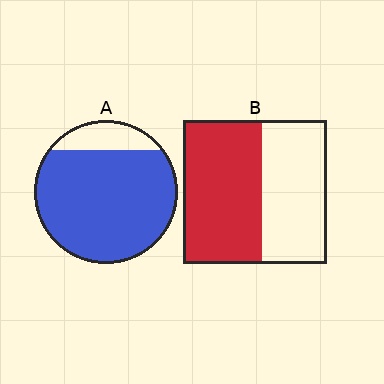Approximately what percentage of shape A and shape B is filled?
A is approximately 85% and B is approximately 55%.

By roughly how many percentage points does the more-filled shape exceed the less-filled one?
By roughly 30 percentage points (A over B).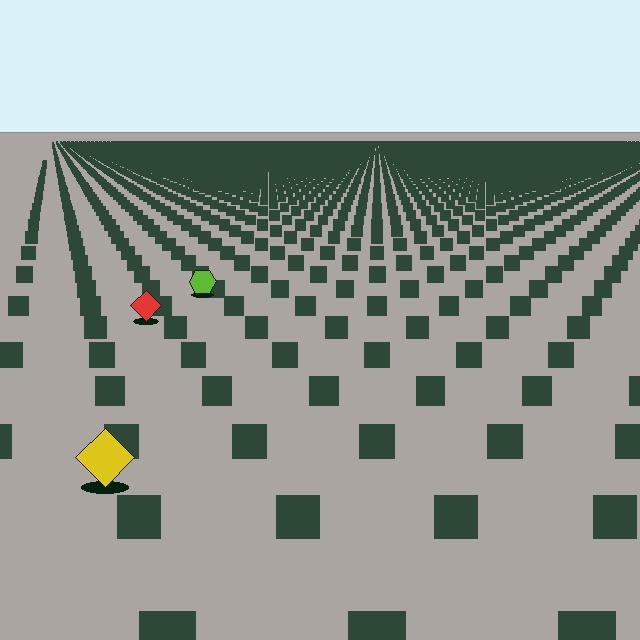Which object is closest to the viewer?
The yellow diamond is closest. The texture marks near it are larger and more spread out.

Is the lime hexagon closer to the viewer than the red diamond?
No. The red diamond is closer — you can tell from the texture gradient: the ground texture is coarser near it.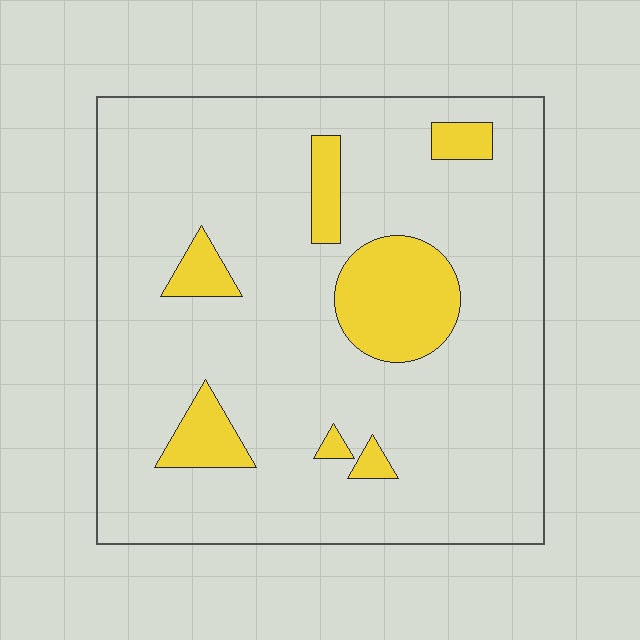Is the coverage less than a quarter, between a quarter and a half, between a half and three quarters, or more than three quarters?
Less than a quarter.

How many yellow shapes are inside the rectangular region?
7.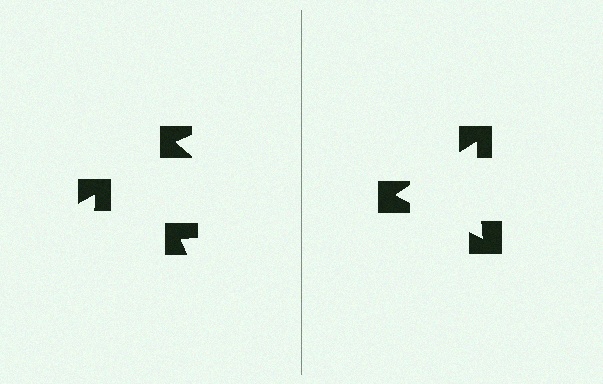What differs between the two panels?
The notched squares are positioned identically on both sides; only the wedge orientations differ. On the right they align to a triangle; on the left they are misaligned.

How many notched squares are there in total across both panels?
6 — 3 on each side.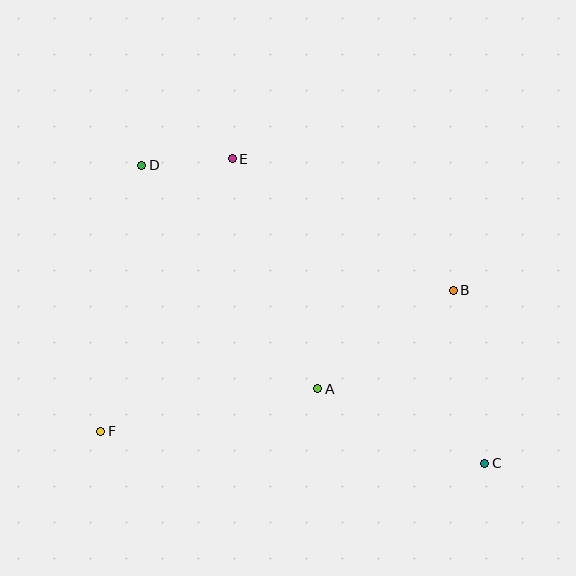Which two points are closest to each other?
Points D and E are closest to each other.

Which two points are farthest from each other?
Points C and D are farthest from each other.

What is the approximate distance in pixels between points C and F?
The distance between C and F is approximately 386 pixels.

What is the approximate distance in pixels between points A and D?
The distance between A and D is approximately 285 pixels.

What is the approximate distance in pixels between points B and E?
The distance between B and E is approximately 257 pixels.